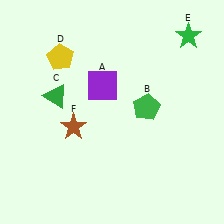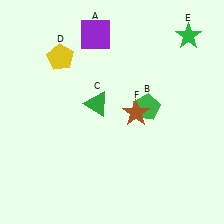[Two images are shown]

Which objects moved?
The objects that moved are: the purple square (A), the green triangle (C), the brown star (F).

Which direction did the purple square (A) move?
The purple square (A) moved up.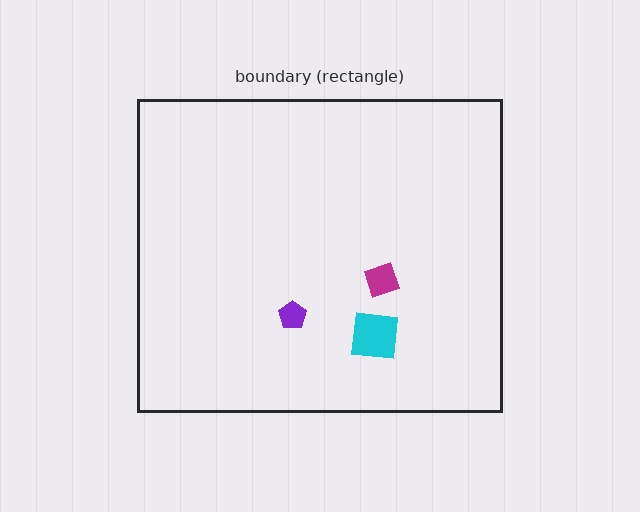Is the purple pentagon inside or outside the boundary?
Inside.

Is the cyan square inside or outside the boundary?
Inside.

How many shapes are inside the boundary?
3 inside, 0 outside.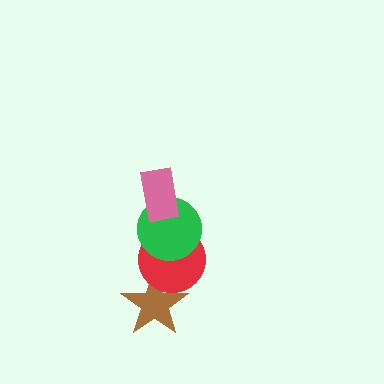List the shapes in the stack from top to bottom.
From top to bottom: the pink rectangle, the green circle, the red circle, the brown star.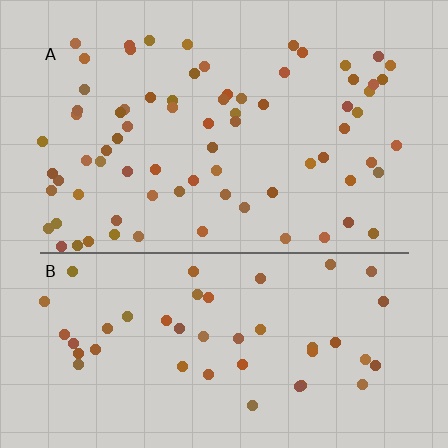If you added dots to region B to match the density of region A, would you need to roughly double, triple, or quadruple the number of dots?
Approximately double.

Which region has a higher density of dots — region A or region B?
A (the top).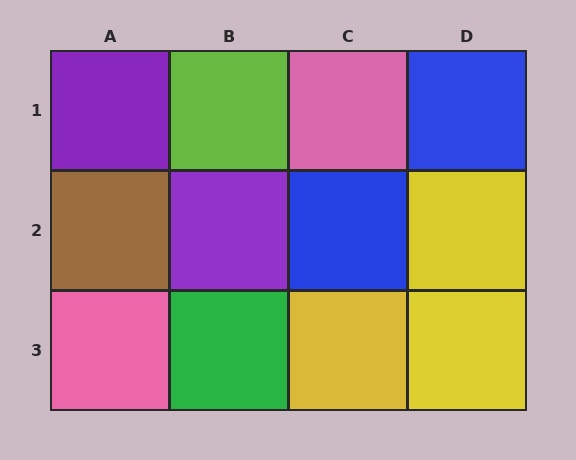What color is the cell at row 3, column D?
Yellow.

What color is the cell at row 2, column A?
Brown.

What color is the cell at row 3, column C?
Yellow.